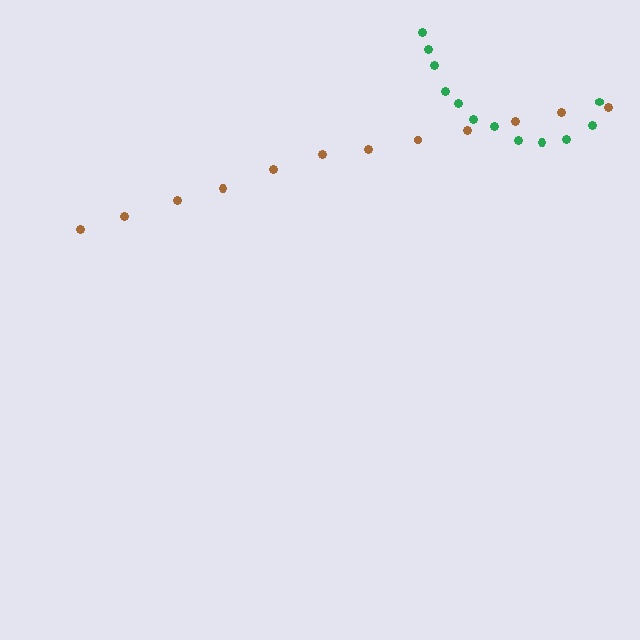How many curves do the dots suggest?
There are 2 distinct paths.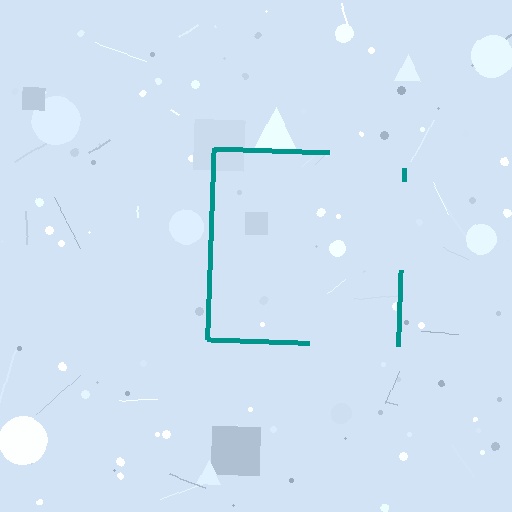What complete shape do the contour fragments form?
The contour fragments form a square.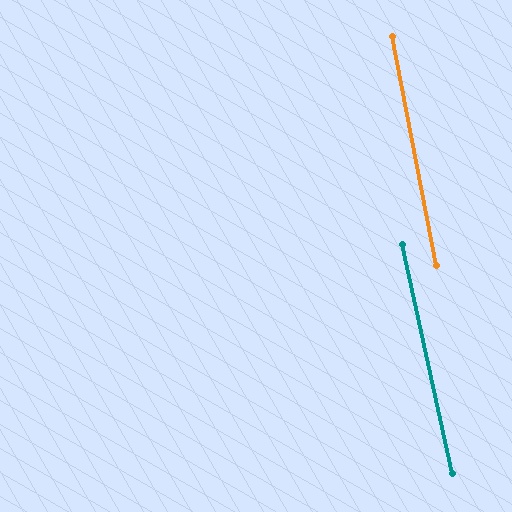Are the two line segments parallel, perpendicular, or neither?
Parallel — their directions differ by only 1.5°.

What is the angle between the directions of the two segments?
Approximately 2 degrees.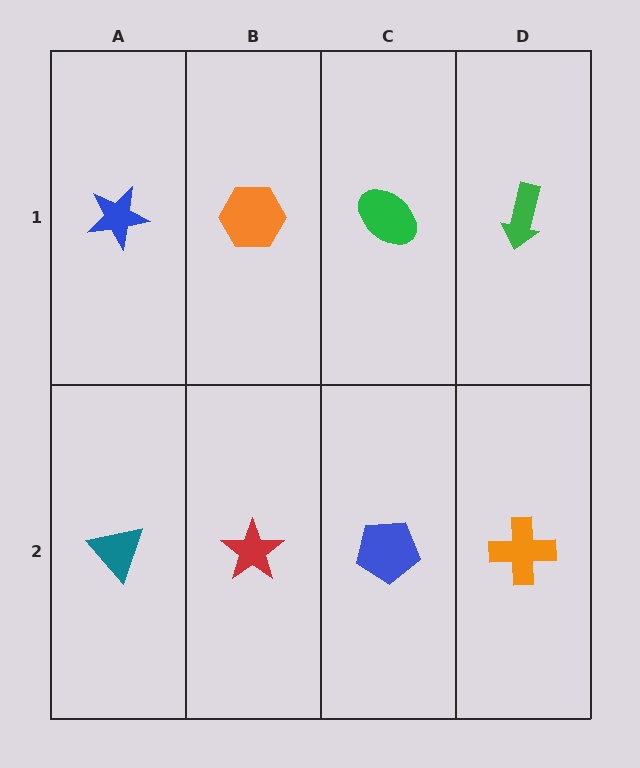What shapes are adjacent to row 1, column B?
A red star (row 2, column B), a blue star (row 1, column A), a green ellipse (row 1, column C).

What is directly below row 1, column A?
A teal triangle.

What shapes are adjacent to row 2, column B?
An orange hexagon (row 1, column B), a teal triangle (row 2, column A), a blue pentagon (row 2, column C).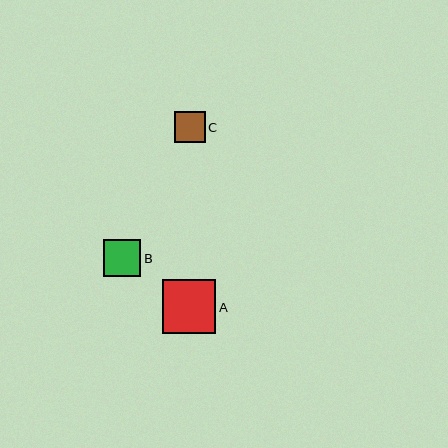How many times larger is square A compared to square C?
Square A is approximately 1.7 times the size of square C.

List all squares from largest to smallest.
From largest to smallest: A, B, C.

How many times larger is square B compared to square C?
Square B is approximately 1.2 times the size of square C.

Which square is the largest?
Square A is the largest with a size of approximately 54 pixels.